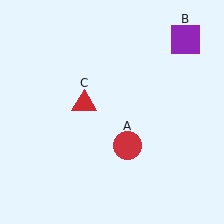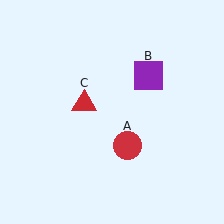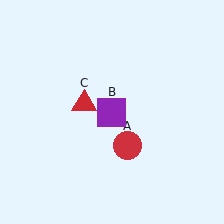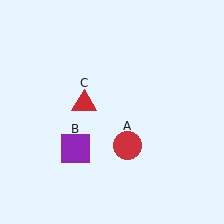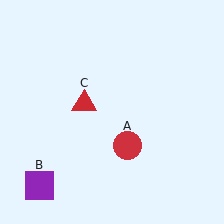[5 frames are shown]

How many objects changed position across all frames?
1 object changed position: purple square (object B).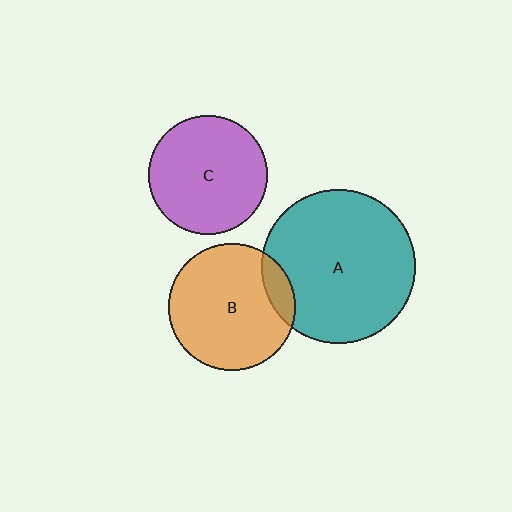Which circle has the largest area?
Circle A (teal).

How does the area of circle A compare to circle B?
Approximately 1.5 times.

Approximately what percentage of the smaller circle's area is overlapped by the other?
Approximately 10%.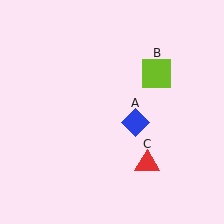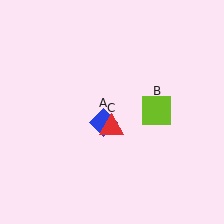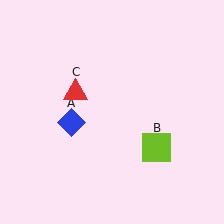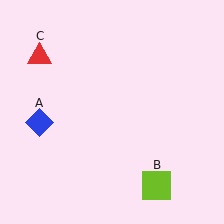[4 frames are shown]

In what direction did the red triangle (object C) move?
The red triangle (object C) moved up and to the left.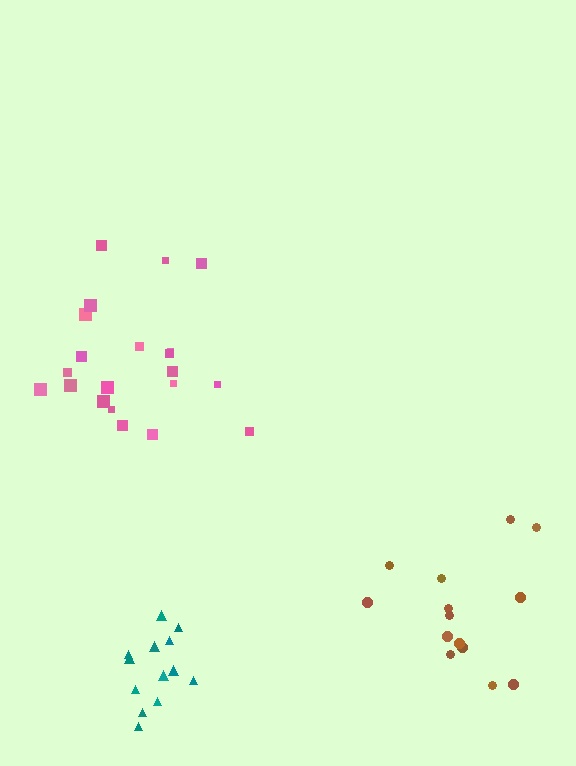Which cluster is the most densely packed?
Teal.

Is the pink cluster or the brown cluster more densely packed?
Pink.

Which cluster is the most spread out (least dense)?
Brown.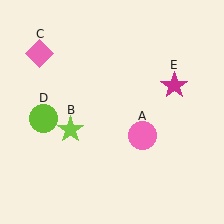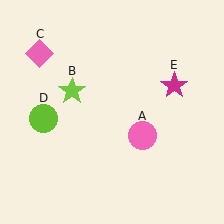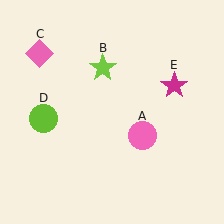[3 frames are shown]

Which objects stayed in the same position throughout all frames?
Pink circle (object A) and pink diamond (object C) and lime circle (object D) and magenta star (object E) remained stationary.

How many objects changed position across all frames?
1 object changed position: lime star (object B).